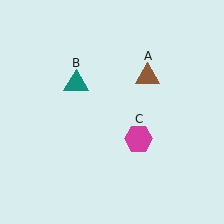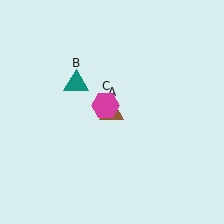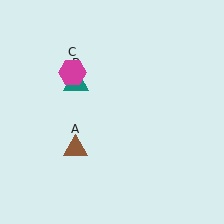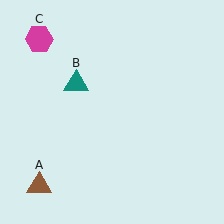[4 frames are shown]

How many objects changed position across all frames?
2 objects changed position: brown triangle (object A), magenta hexagon (object C).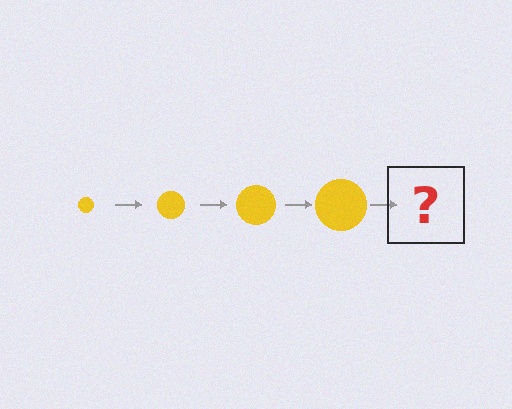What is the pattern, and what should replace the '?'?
The pattern is that the circle gets progressively larger each step. The '?' should be a yellow circle, larger than the previous one.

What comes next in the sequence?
The next element should be a yellow circle, larger than the previous one.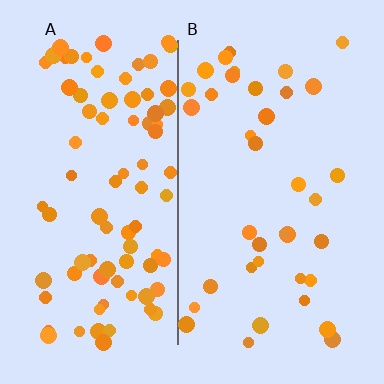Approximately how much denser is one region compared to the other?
Approximately 2.3× — region A over region B.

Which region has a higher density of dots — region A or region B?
A (the left).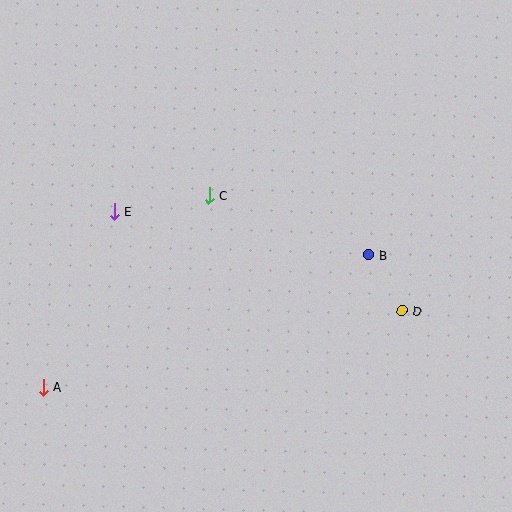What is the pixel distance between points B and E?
The distance between B and E is 258 pixels.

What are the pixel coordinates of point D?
Point D is at (402, 311).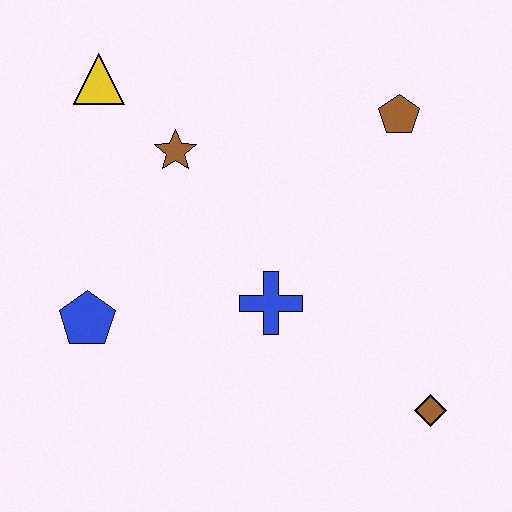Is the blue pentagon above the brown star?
No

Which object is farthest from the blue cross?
The yellow triangle is farthest from the blue cross.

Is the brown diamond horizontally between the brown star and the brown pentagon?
No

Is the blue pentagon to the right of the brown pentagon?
No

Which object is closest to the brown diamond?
The blue cross is closest to the brown diamond.